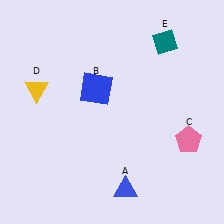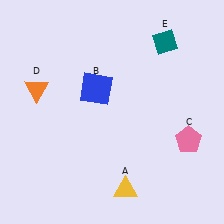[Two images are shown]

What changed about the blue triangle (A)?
In Image 1, A is blue. In Image 2, it changed to yellow.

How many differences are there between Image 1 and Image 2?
There are 2 differences between the two images.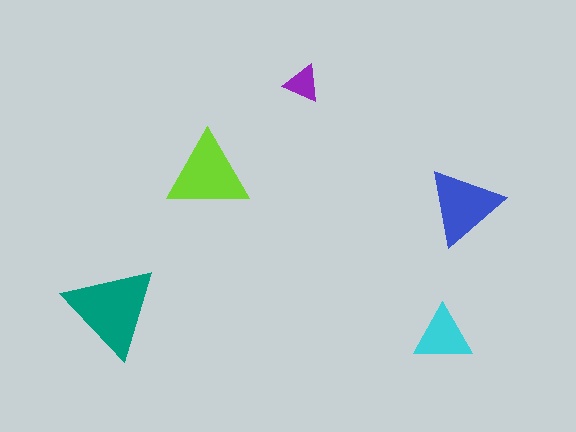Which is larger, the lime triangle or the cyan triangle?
The lime one.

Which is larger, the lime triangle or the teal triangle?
The teal one.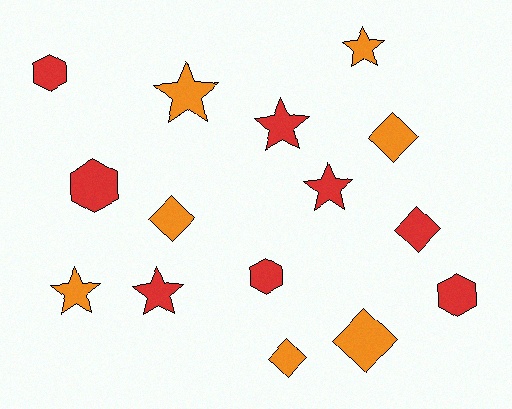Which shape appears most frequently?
Star, with 6 objects.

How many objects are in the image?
There are 15 objects.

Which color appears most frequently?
Red, with 8 objects.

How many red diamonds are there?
There is 1 red diamond.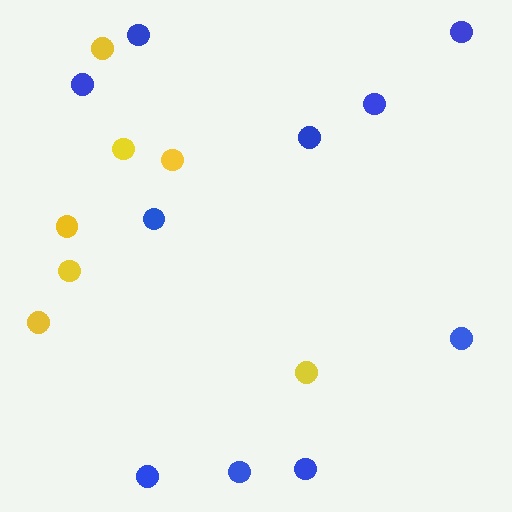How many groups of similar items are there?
There are 2 groups: one group of blue circles (10) and one group of yellow circles (7).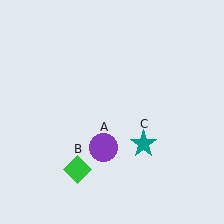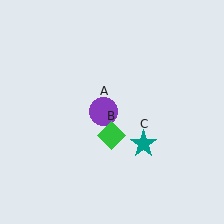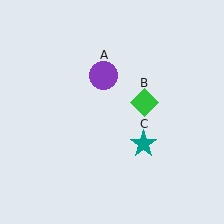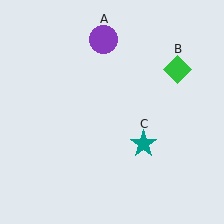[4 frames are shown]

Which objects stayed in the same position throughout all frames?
Teal star (object C) remained stationary.